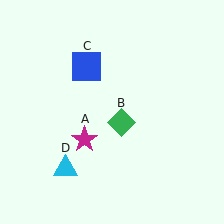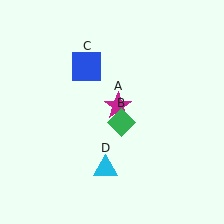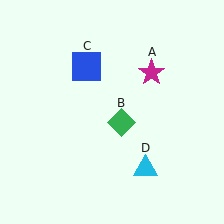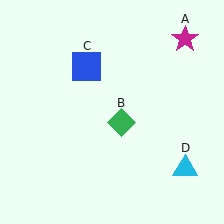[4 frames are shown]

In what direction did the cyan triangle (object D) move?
The cyan triangle (object D) moved right.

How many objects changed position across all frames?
2 objects changed position: magenta star (object A), cyan triangle (object D).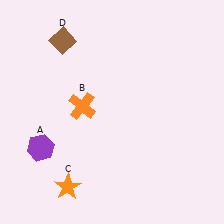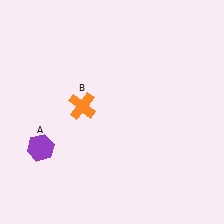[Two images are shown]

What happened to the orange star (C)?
The orange star (C) was removed in Image 2. It was in the bottom-left area of Image 1.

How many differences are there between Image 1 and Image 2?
There are 2 differences between the two images.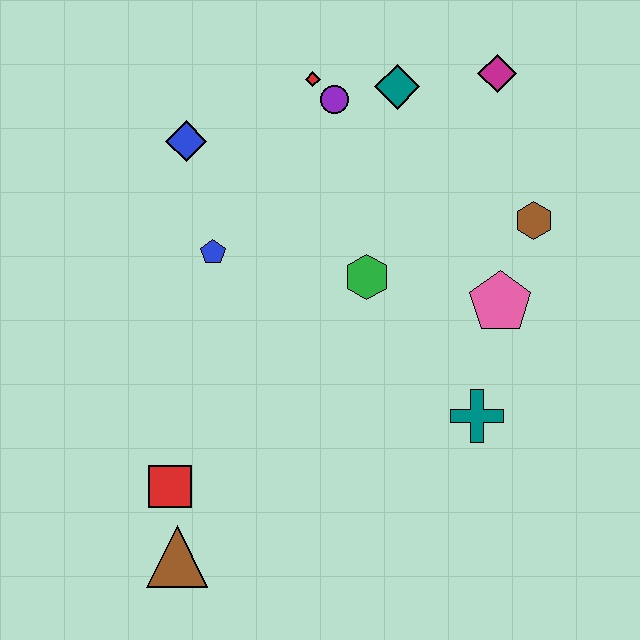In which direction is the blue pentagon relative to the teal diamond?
The blue pentagon is to the left of the teal diamond.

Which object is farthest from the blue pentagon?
The magenta diamond is farthest from the blue pentagon.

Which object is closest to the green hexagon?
The pink pentagon is closest to the green hexagon.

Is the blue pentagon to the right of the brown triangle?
Yes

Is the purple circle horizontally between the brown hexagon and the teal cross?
No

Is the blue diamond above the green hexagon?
Yes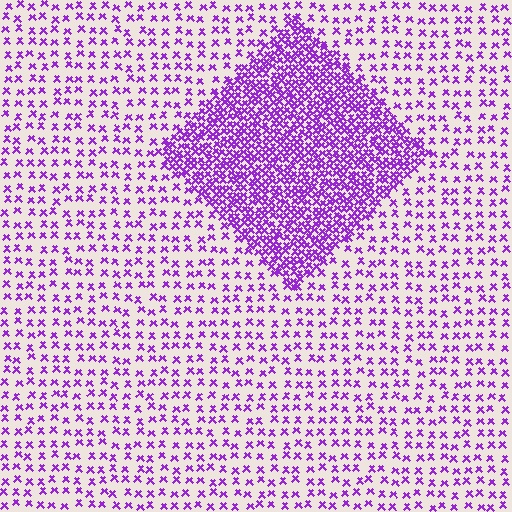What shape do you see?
I see a diamond.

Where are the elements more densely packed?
The elements are more densely packed inside the diamond boundary.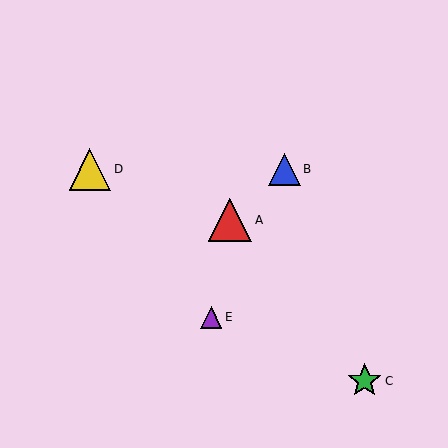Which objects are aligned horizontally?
Objects B, D are aligned horizontally.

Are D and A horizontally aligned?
No, D is at y≈169 and A is at y≈220.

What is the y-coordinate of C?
Object C is at y≈381.